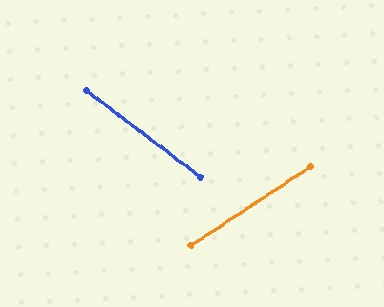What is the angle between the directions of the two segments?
Approximately 71 degrees.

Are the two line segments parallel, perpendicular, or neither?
Neither parallel nor perpendicular — they differ by about 71°.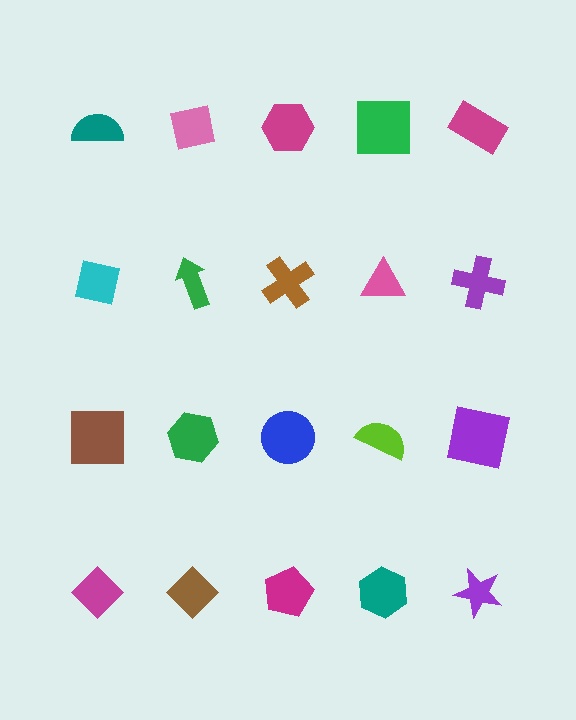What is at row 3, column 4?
A lime semicircle.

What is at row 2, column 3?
A brown cross.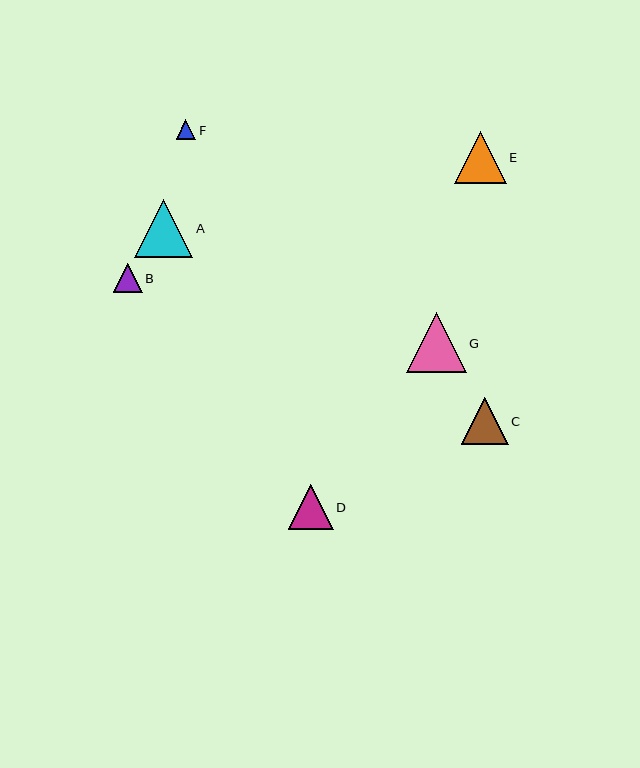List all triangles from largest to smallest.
From largest to smallest: G, A, E, C, D, B, F.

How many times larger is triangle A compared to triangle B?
Triangle A is approximately 2.0 times the size of triangle B.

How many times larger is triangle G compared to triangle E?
Triangle G is approximately 1.2 times the size of triangle E.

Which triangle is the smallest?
Triangle F is the smallest with a size of approximately 19 pixels.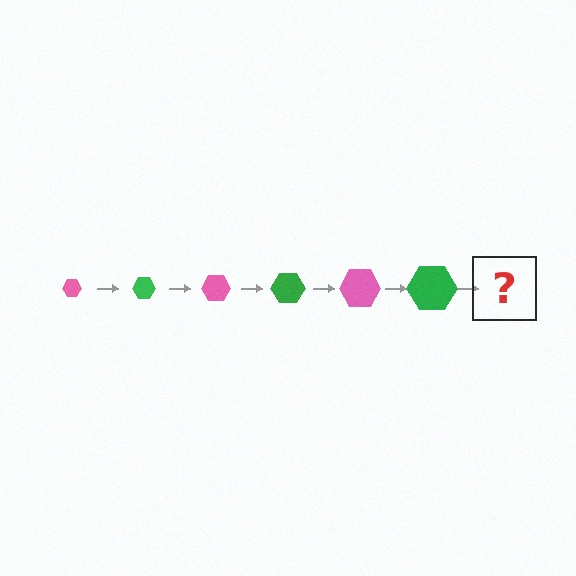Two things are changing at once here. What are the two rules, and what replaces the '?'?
The two rules are that the hexagon grows larger each step and the color cycles through pink and green. The '?' should be a pink hexagon, larger than the previous one.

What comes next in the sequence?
The next element should be a pink hexagon, larger than the previous one.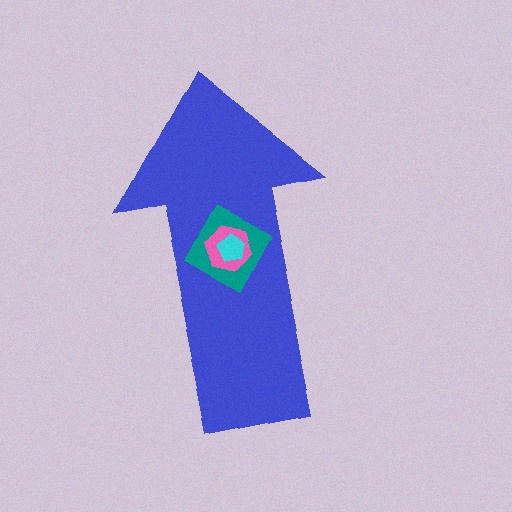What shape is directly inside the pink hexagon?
The cyan pentagon.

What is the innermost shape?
The cyan pentagon.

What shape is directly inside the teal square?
The pink hexagon.